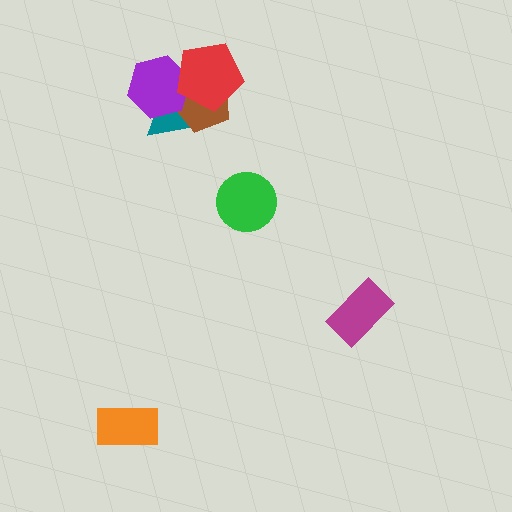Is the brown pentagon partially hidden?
Yes, it is partially covered by another shape.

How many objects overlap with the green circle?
0 objects overlap with the green circle.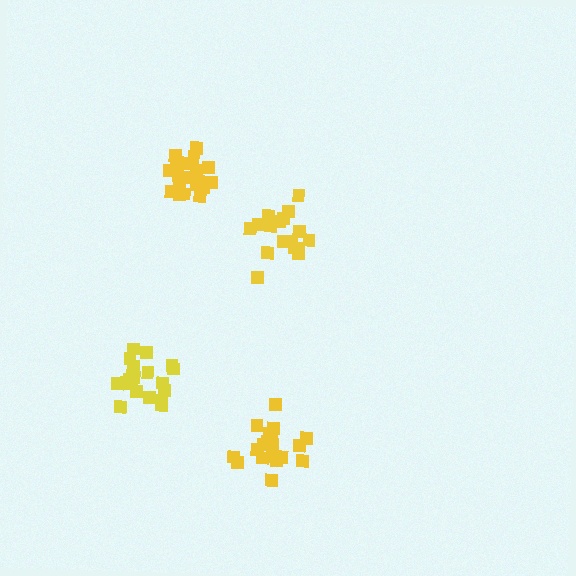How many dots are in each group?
Group 1: 20 dots, Group 2: 20 dots, Group 3: 21 dots, Group 4: 18 dots (79 total).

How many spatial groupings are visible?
There are 4 spatial groupings.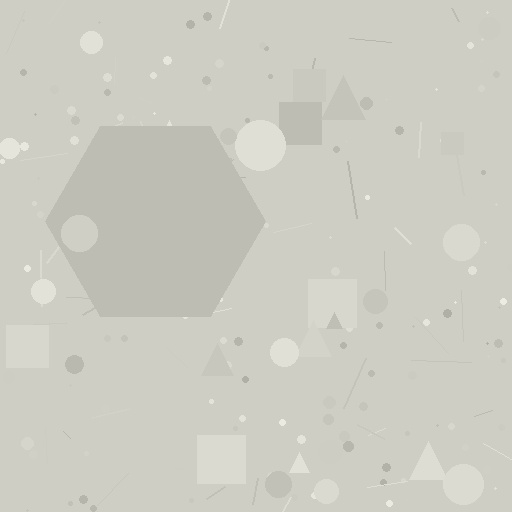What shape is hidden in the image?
A hexagon is hidden in the image.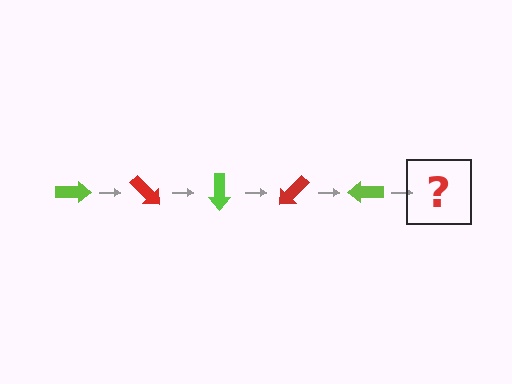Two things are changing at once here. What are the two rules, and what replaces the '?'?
The two rules are that it rotates 45 degrees each step and the color cycles through lime and red. The '?' should be a red arrow, rotated 225 degrees from the start.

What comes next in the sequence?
The next element should be a red arrow, rotated 225 degrees from the start.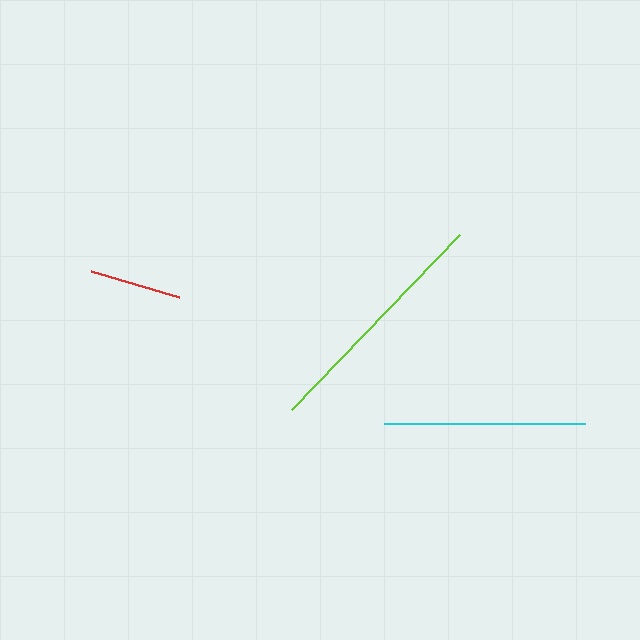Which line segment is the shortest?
The red line is the shortest at approximately 92 pixels.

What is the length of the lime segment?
The lime segment is approximately 242 pixels long.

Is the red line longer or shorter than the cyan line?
The cyan line is longer than the red line.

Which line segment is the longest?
The lime line is the longest at approximately 242 pixels.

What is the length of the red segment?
The red segment is approximately 92 pixels long.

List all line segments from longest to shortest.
From longest to shortest: lime, cyan, red.